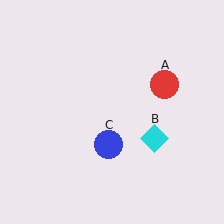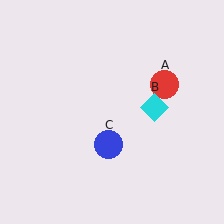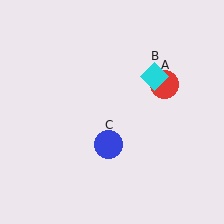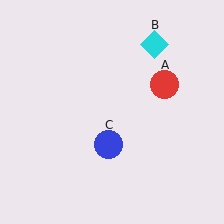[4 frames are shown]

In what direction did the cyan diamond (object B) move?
The cyan diamond (object B) moved up.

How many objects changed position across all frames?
1 object changed position: cyan diamond (object B).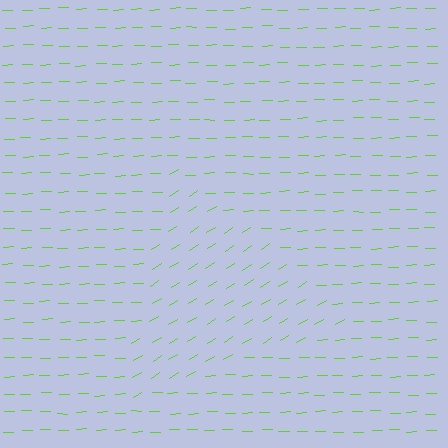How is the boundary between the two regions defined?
The boundary is defined purely by a change in line orientation (approximately 30 degrees difference). All lines are the same color and thickness.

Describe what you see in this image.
The image is filled with small lime line segments. A triangle region in the image has lines oriented differently from the surrounding lines, creating a visible texture boundary.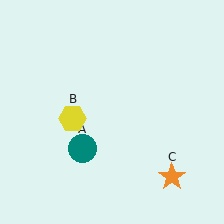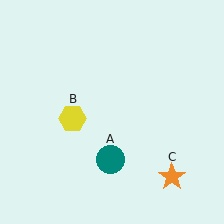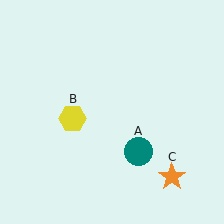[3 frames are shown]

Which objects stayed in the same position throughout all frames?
Yellow hexagon (object B) and orange star (object C) remained stationary.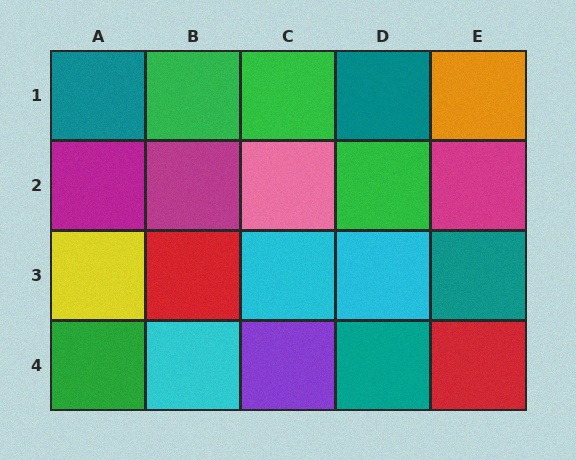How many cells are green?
4 cells are green.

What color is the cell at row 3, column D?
Cyan.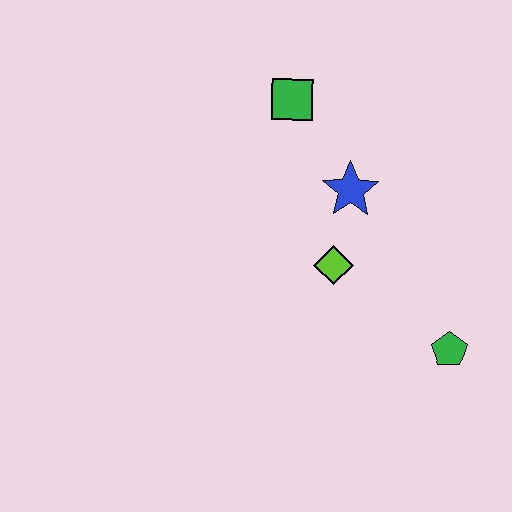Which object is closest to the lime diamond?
The blue star is closest to the lime diamond.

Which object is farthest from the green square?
The green pentagon is farthest from the green square.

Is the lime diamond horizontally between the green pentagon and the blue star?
No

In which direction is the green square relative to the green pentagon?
The green square is above the green pentagon.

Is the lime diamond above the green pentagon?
Yes